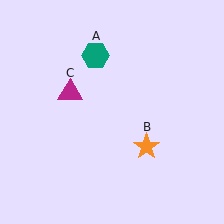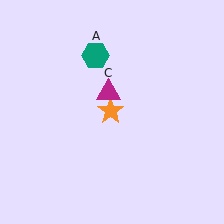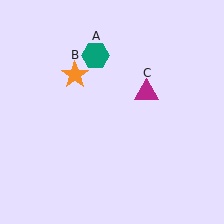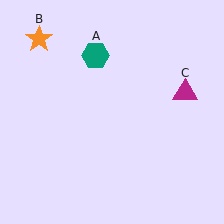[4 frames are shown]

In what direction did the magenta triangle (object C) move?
The magenta triangle (object C) moved right.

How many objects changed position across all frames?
2 objects changed position: orange star (object B), magenta triangle (object C).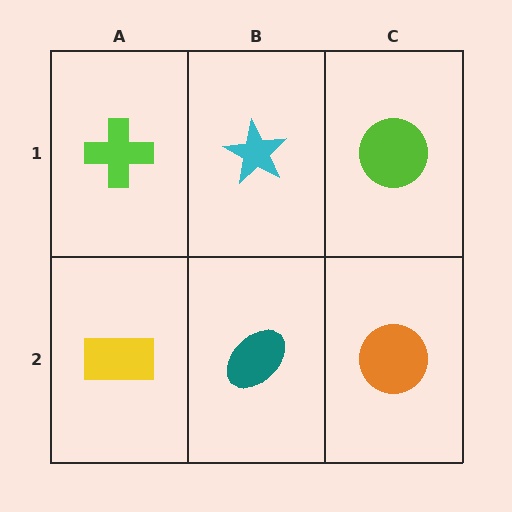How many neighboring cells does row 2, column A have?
2.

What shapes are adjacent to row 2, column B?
A cyan star (row 1, column B), a yellow rectangle (row 2, column A), an orange circle (row 2, column C).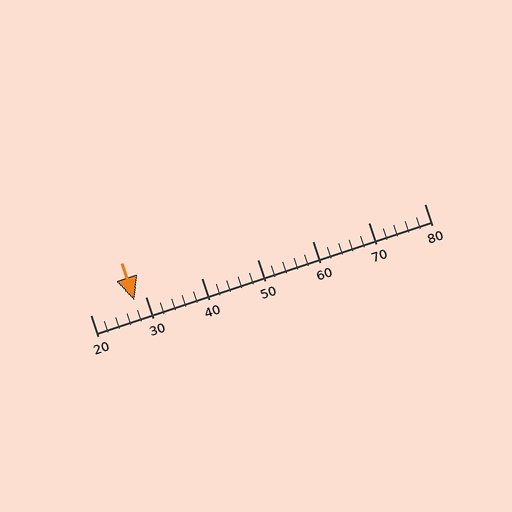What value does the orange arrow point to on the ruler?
The orange arrow points to approximately 28.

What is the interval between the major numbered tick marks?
The major tick marks are spaced 10 units apart.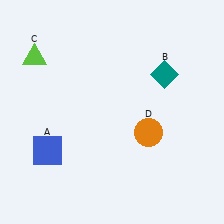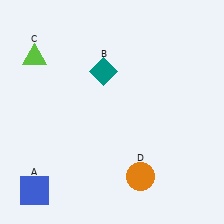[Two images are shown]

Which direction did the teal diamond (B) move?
The teal diamond (B) moved left.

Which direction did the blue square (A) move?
The blue square (A) moved down.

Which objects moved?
The objects that moved are: the blue square (A), the teal diamond (B), the orange circle (D).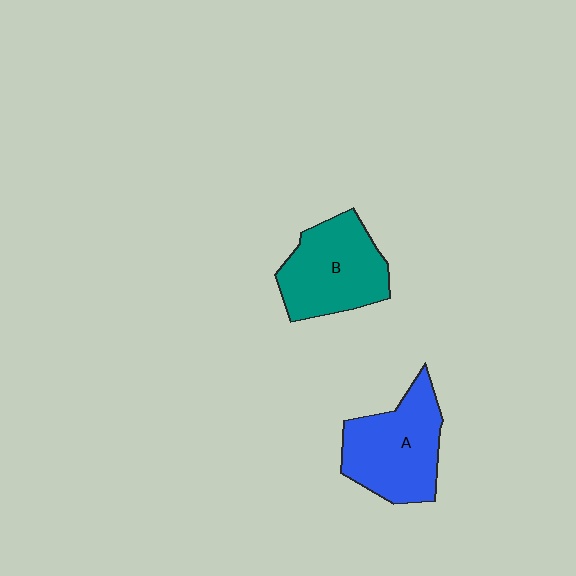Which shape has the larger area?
Shape A (blue).